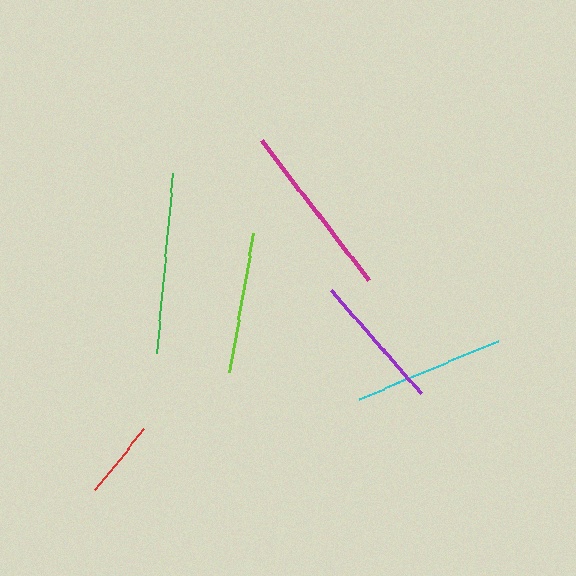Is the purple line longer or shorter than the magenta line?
The magenta line is longer than the purple line.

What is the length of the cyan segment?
The cyan segment is approximately 151 pixels long.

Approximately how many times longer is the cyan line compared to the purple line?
The cyan line is approximately 1.1 times the length of the purple line.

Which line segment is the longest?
The green line is the longest at approximately 181 pixels.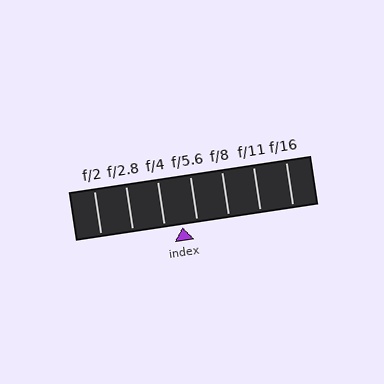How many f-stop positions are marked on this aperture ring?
There are 7 f-stop positions marked.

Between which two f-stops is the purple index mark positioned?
The index mark is between f/4 and f/5.6.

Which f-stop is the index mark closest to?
The index mark is closest to f/5.6.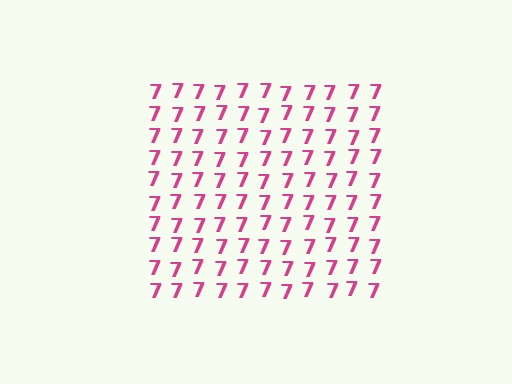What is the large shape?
The large shape is a square.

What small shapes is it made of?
It is made of small digit 7's.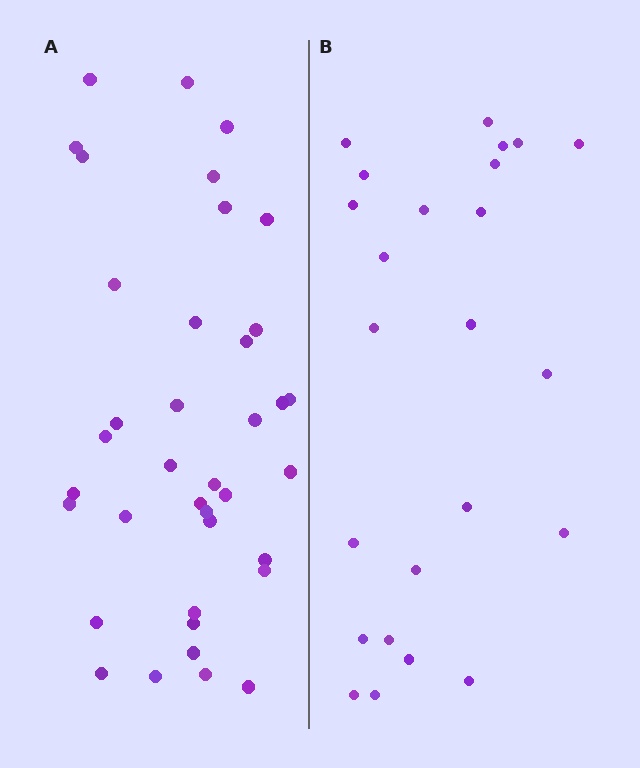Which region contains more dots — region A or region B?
Region A (the left region) has more dots.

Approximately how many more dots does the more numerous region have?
Region A has approximately 15 more dots than region B.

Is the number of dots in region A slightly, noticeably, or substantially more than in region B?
Region A has substantially more. The ratio is roughly 1.6 to 1.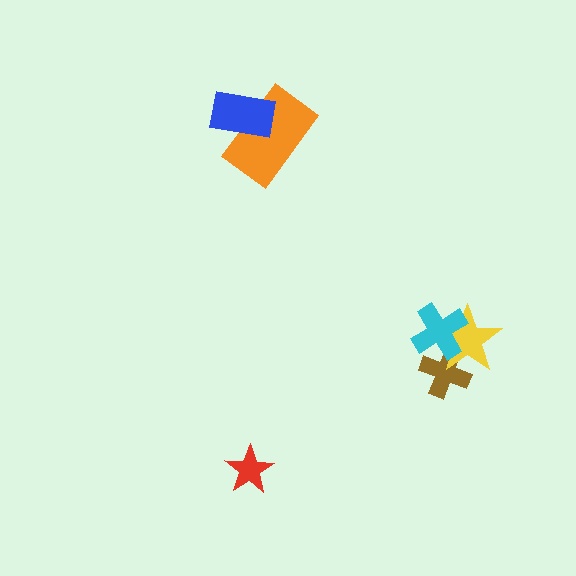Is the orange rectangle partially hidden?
Yes, it is partially covered by another shape.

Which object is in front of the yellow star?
The cyan cross is in front of the yellow star.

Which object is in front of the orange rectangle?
The blue rectangle is in front of the orange rectangle.